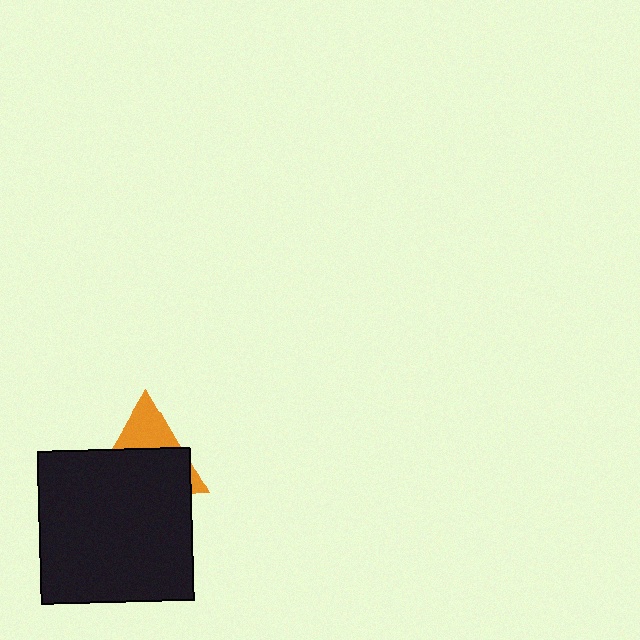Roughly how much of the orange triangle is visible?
A small part of it is visible (roughly 36%).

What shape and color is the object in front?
The object in front is a black square.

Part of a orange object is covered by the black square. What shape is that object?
It is a triangle.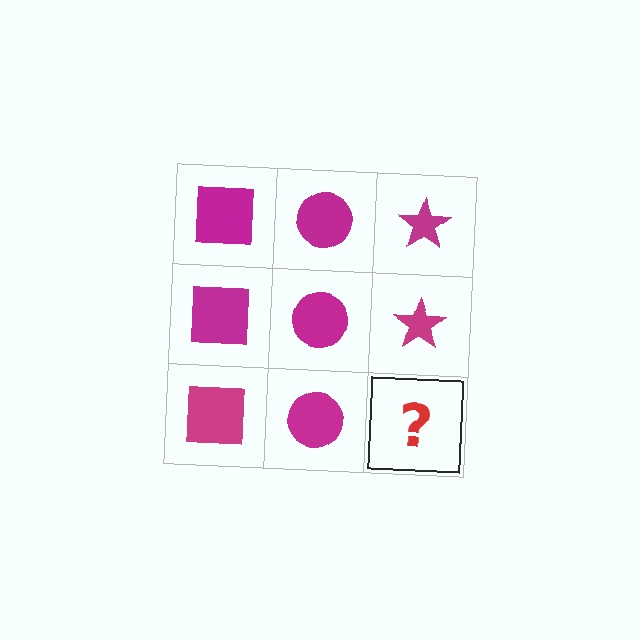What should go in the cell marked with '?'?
The missing cell should contain a magenta star.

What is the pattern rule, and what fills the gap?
The rule is that each column has a consistent shape. The gap should be filled with a magenta star.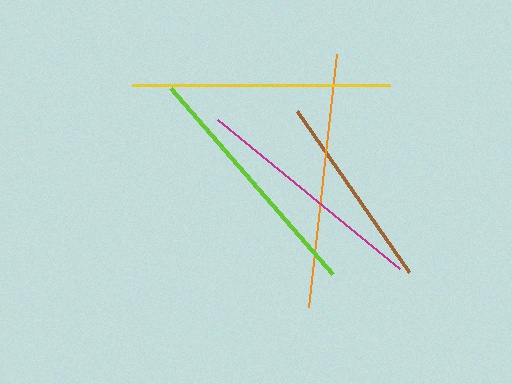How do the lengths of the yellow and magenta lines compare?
The yellow and magenta lines are approximately the same length.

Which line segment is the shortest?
The brown line is the shortest at approximately 197 pixels.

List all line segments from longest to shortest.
From longest to shortest: yellow, orange, lime, magenta, brown.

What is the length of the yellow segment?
The yellow segment is approximately 258 pixels long.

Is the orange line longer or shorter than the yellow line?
The yellow line is longer than the orange line.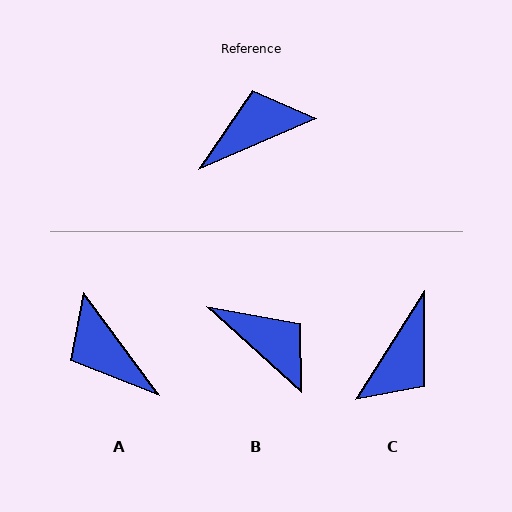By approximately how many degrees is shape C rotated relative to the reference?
Approximately 146 degrees clockwise.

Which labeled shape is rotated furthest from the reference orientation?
C, about 146 degrees away.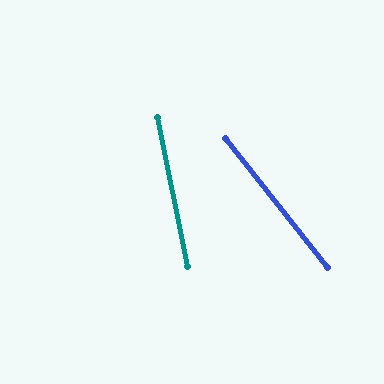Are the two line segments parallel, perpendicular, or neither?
Neither parallel nor perpendicular — they differ by about 27°.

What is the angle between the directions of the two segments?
Approximately 27 degrees.